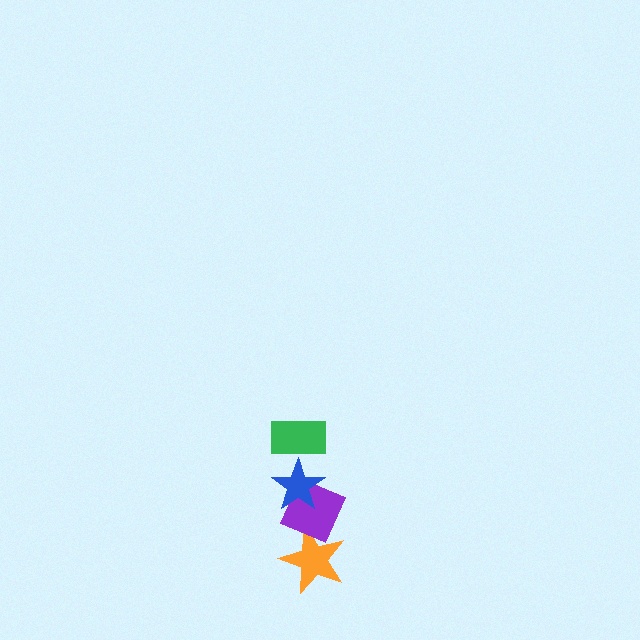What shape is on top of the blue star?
The green rectangle is on top of the blue star.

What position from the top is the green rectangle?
The green rectangle is 1st from the top.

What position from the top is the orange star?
The orange star is 4th from the top.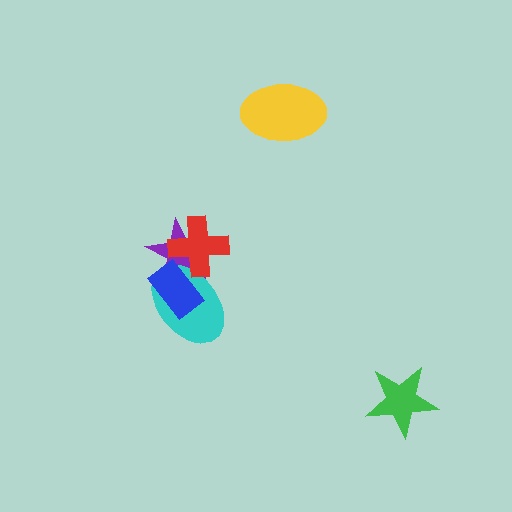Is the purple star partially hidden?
Yes, it is partially covered by another shape.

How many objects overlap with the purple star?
3 objects overlap with the purple star.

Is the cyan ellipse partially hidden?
Yes, it is partially covered by another shape.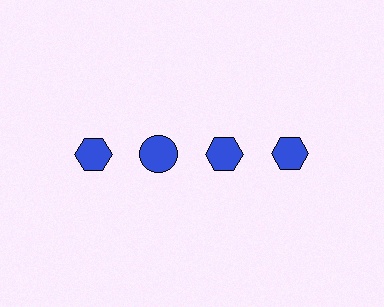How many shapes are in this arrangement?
There are 4 shapes arranged in a grid pattern.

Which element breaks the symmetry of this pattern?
The blue circle in the top row, second from left column breaks the symmetry. All other shapes are blue hexagons.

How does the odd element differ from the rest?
It has a different shape: circle instead of hexagon.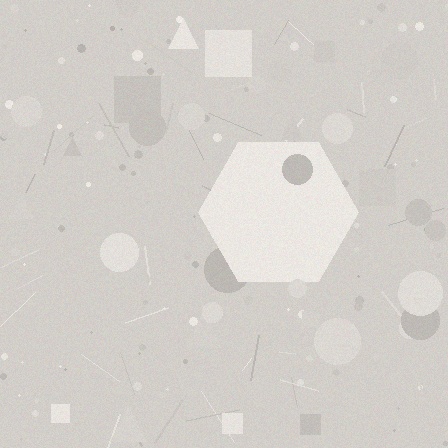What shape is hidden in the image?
A hexagon is hidden in the image.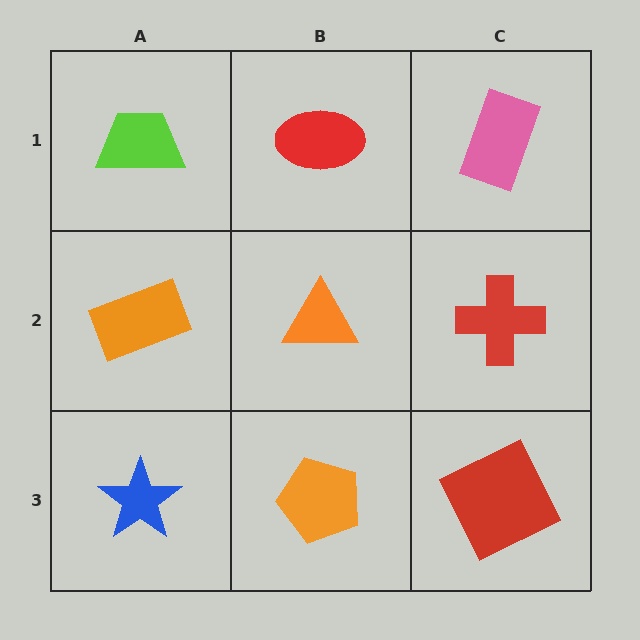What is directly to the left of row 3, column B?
A blue star.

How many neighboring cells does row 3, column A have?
2.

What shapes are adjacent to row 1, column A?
An orange rectangle (row 2, column A), a red ellipse (row 1, column B).